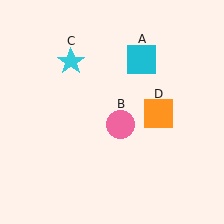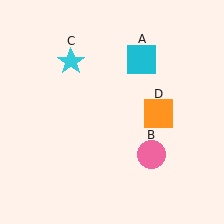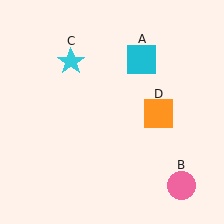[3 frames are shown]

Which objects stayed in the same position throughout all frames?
Cyan square (object A) and cyan star (object C) and orange square (object D) remained stationary.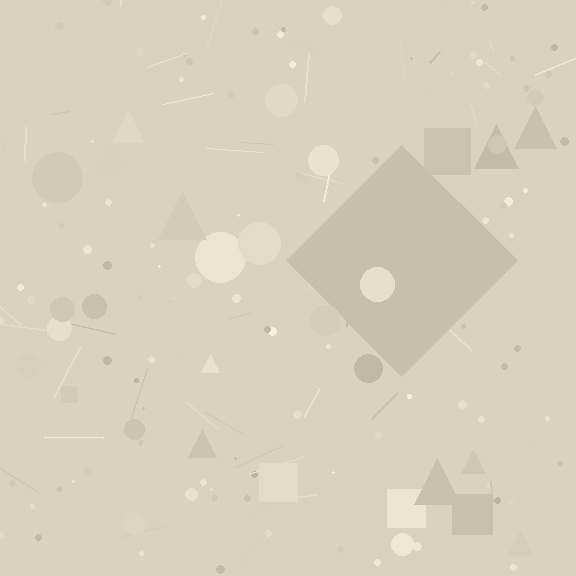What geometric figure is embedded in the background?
A diamond is embedded in the background.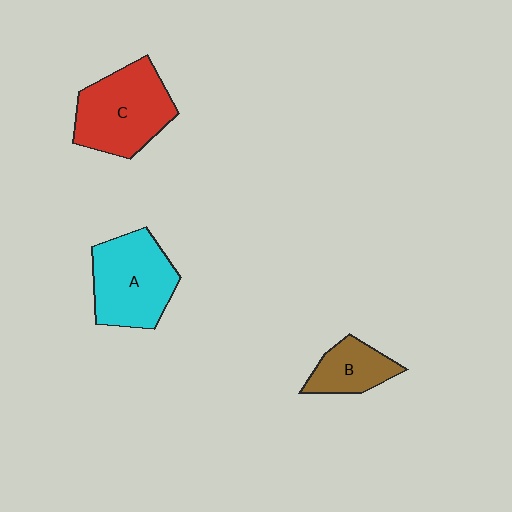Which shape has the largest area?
Shape C (red).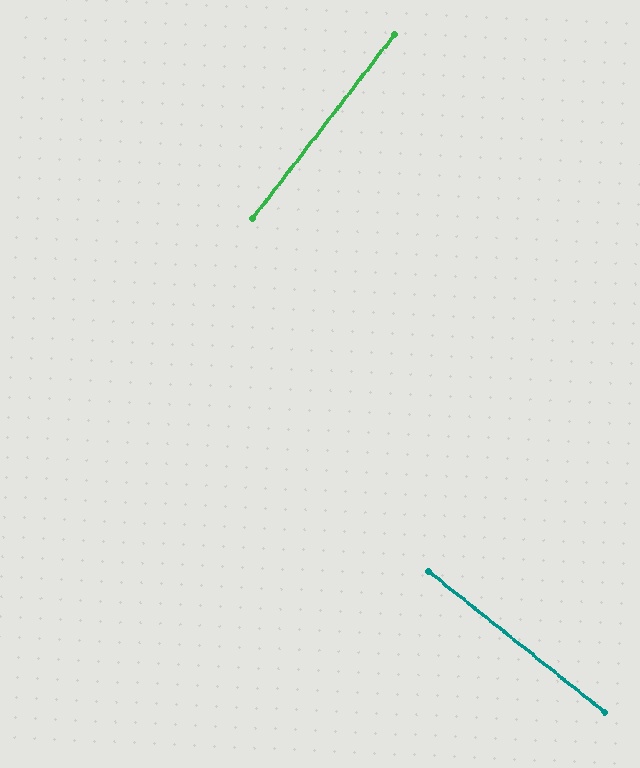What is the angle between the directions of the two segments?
Approximately 89 degrees.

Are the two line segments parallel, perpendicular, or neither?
Perpendicular — they meet at approximately 89°.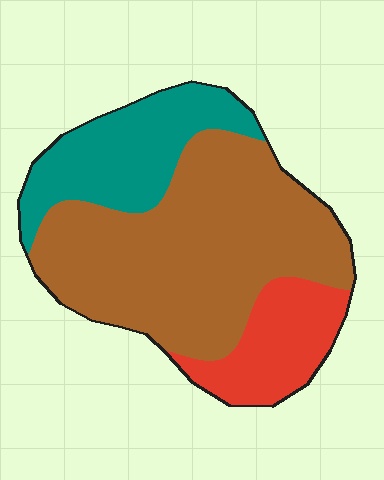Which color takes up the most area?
Brown, at roughly 60%.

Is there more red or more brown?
Brown.